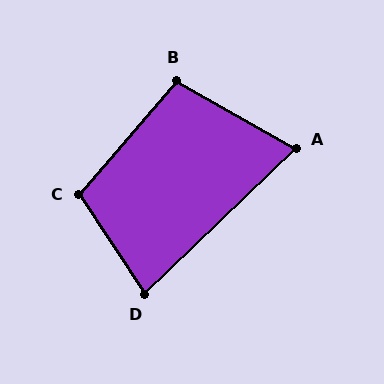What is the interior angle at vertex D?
Approximately 80 degrees (acute).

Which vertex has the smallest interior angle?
A, at approximately 74 degrees.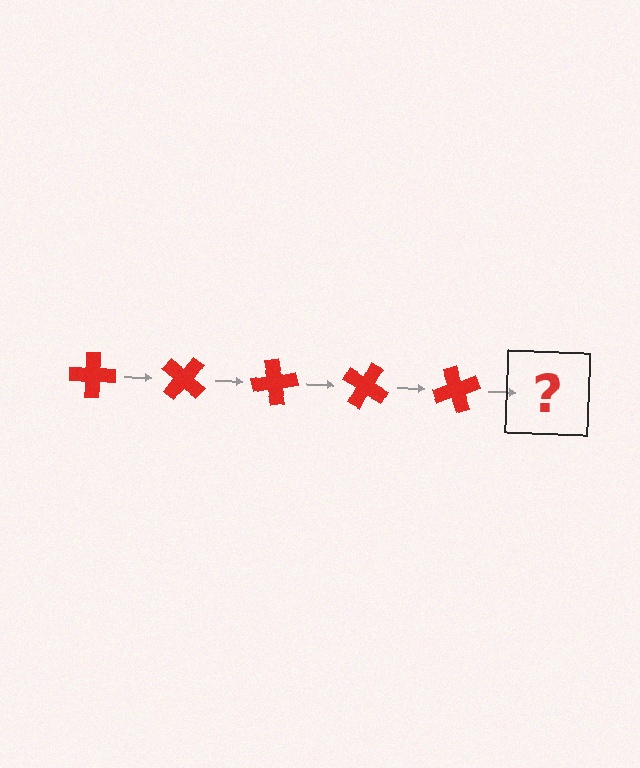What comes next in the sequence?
The next element should be a red cross rotated 200 degrees.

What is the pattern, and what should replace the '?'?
The pattern is that the cross rotates 40 degrees each step. The '?' should be a red cross rotated 200 degrees.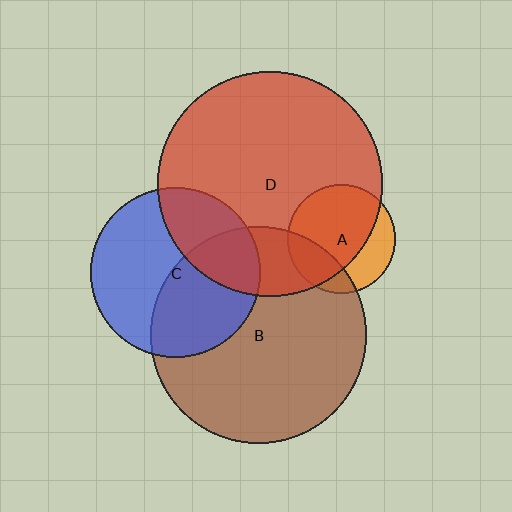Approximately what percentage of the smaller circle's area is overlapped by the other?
Approximately 30%.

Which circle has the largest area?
Circle D (red).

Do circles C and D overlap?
Yes.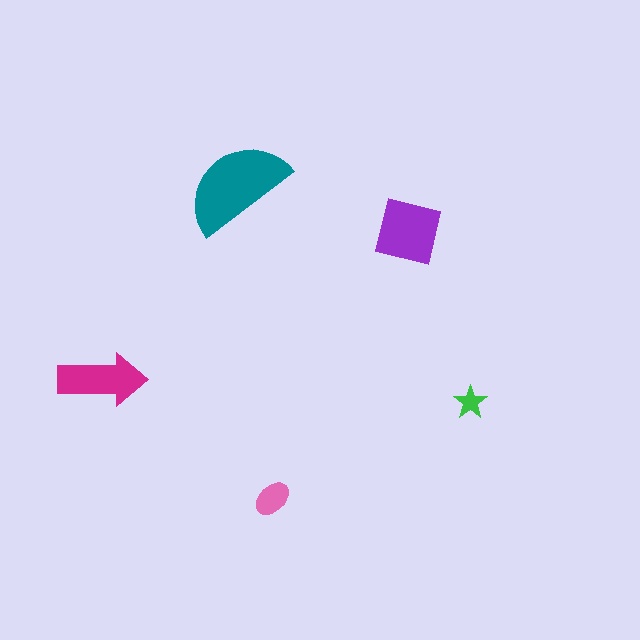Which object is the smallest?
The green star.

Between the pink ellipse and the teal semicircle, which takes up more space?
The teal semicircle.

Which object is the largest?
The teal semicircle.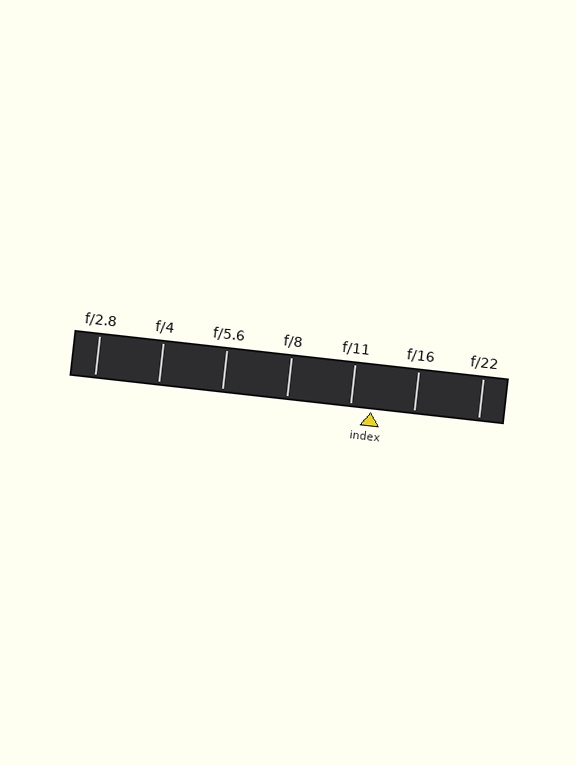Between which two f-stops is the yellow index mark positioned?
The index mark is between f/11 and f/16.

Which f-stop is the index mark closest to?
The index mark is closest to f/11.